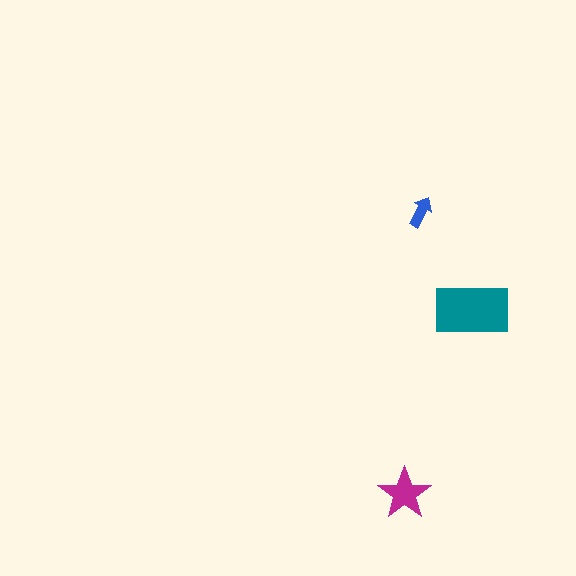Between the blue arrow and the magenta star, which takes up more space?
The magenta star.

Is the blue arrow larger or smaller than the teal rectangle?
Smaller.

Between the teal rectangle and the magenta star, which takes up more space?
The teal rectangle.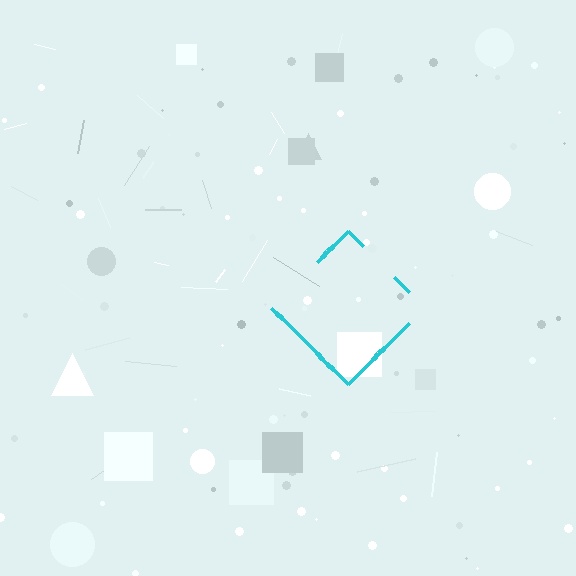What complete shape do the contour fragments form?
The contour fragments form a diamond.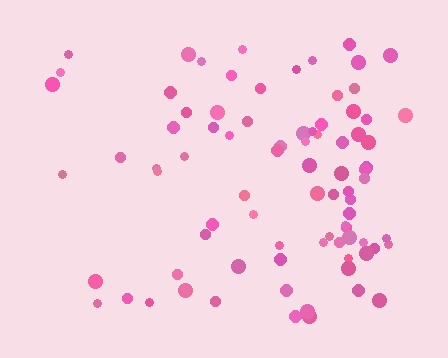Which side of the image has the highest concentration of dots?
The right.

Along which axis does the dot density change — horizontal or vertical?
Horizontal.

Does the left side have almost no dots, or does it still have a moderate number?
Still a moderate number, just noticeably fewer than the right.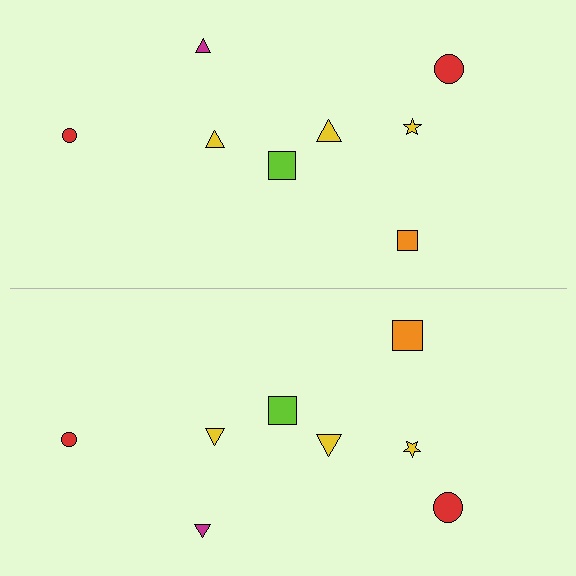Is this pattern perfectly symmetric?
No, the pattern is not perfectly symmetric. The orange square on the bottom side has a different size than its mirror counterpart.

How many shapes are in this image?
There are 16 shapes in this image.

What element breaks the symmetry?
The orange square on the bottom side has a different size than its mirror counterpart.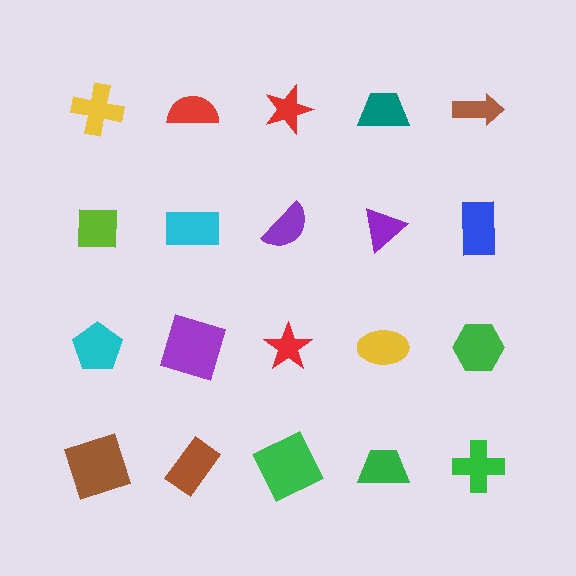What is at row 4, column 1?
A brown square.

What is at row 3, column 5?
A green hexagon.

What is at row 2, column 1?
A lime square.